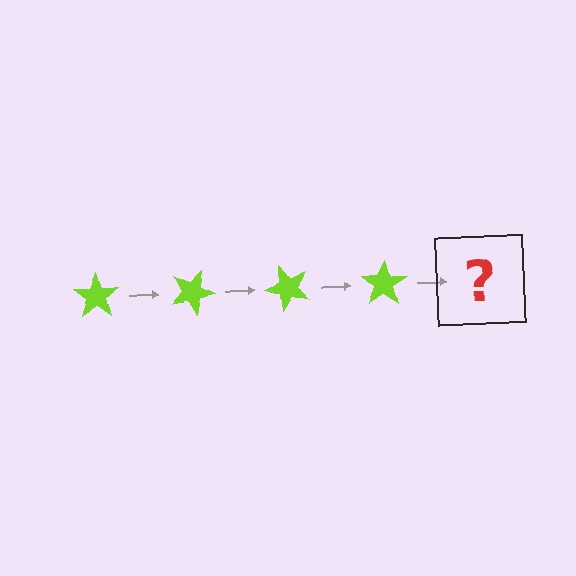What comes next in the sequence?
The next element should be a lime star rotated 100 degrees.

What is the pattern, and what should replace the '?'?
The pattern is that the star rotates 25 degrees each step. The '?' should be a lime star rotated 100 degrees.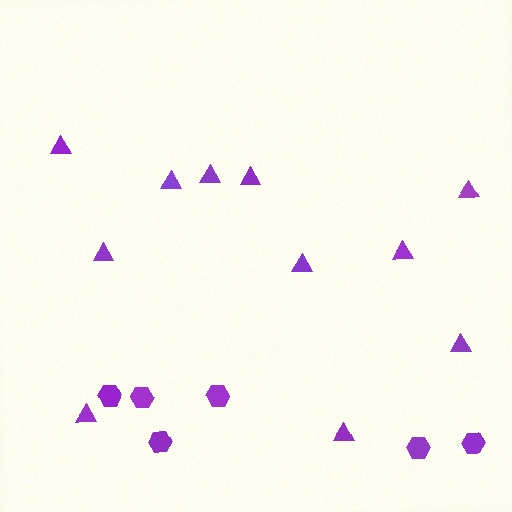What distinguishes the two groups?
There are 2 groups: one group of triangles (11) and one group of hexagons (6).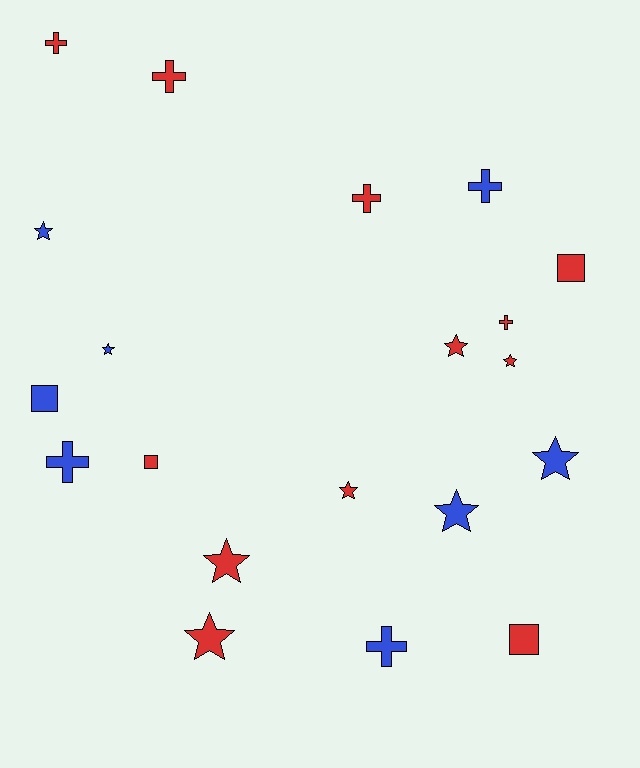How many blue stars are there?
There are 4 blue stars.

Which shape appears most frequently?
Star, with 9 objects.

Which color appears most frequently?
Red, with 12 objects.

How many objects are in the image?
There are 20 objects.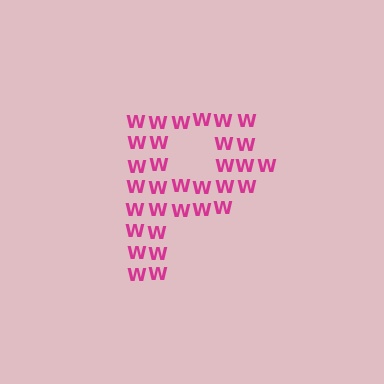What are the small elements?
The small elements are letter W's.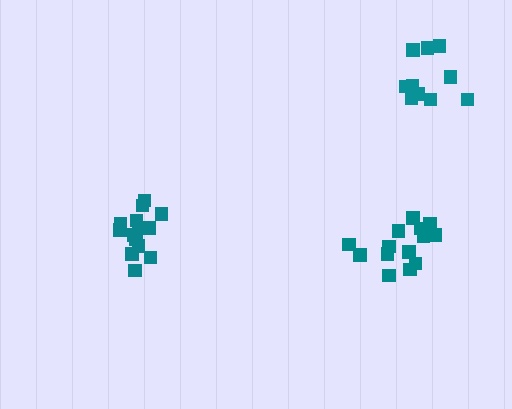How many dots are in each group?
Group 1: 10 dots, Group 2: 14 dots, Group 3: 14 dots (38 total).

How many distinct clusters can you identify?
There are 3 distinct clusters.